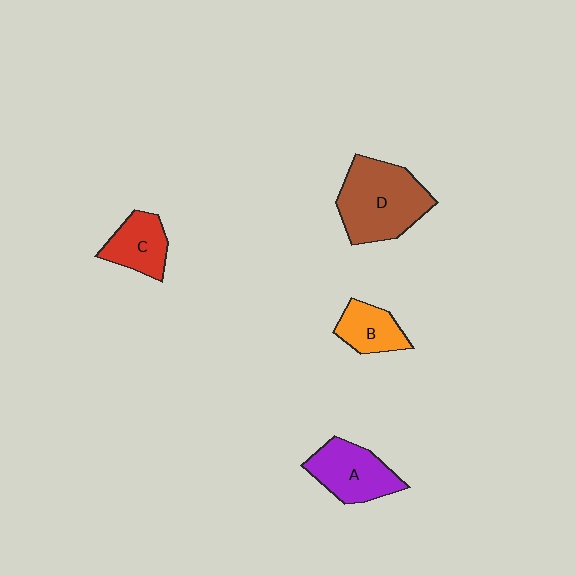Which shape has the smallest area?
Shape B (orange).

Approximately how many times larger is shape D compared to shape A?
Approximately 1.4 times.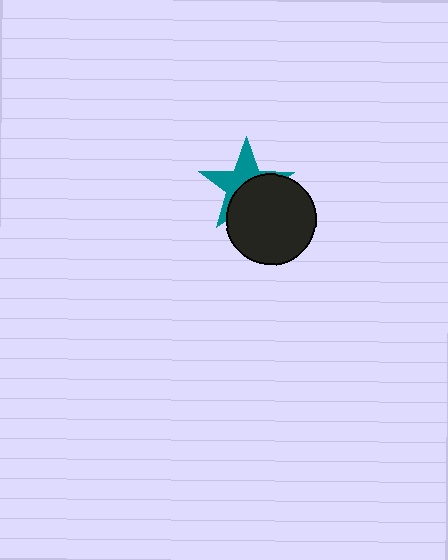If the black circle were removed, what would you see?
You would see the complete teal star.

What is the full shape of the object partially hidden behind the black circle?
The partially hidden object is a teal star.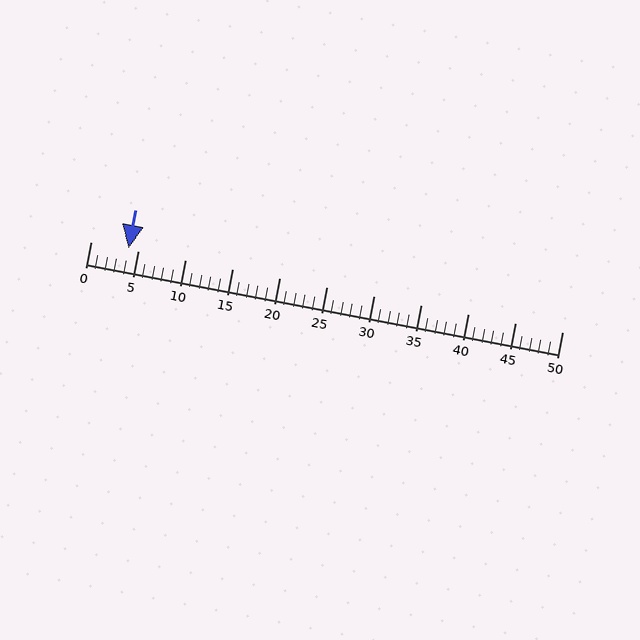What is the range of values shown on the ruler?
The ruler shows values from 0 to 50.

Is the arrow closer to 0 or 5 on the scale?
The arrow is closer to 5.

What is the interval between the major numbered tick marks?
The major tick marks are spaced 5 units apart.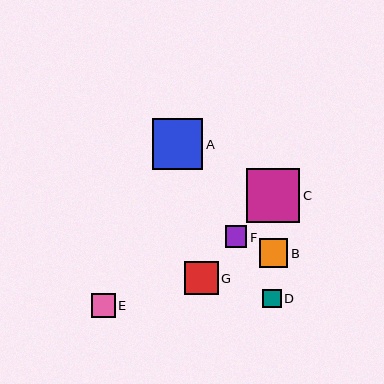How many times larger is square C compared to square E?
Square C is approximately 2.2 times the size of square E.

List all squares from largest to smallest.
From largest to smallest: C, A, G, B, E, F, D.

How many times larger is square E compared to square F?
Square E is approximately 1.1 times the size of square F.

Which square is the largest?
Square C is the largest with a size of approximately 53 pixels.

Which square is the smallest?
Square D is the smallest with a size of approximately 19 pixels.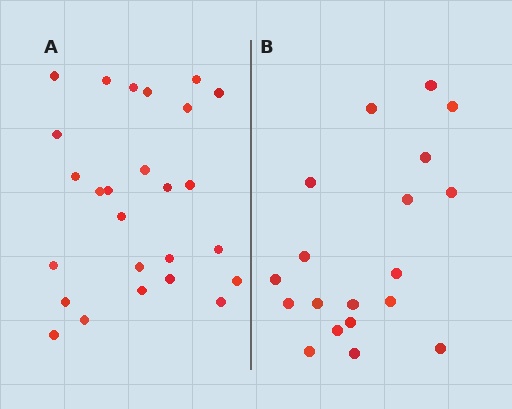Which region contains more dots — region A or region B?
Region A (the left region) has more dots.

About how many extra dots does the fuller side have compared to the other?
Region A has roughly 8 or so more dots than region B.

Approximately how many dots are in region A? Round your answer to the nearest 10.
About 30 dots. (The exact count is 26, which rounds to 30.)